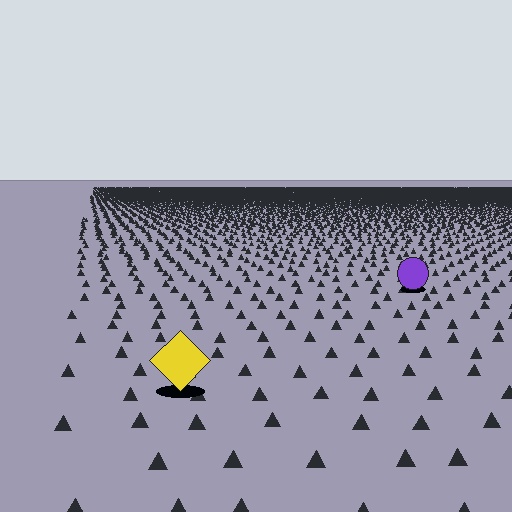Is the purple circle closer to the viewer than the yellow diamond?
No. The yellow diamond is closer — you can tell from the texture gradient: the ground texture is coarser near it.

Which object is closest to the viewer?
The yellow diamond is closest. The texture marks near it are larger and more spread out.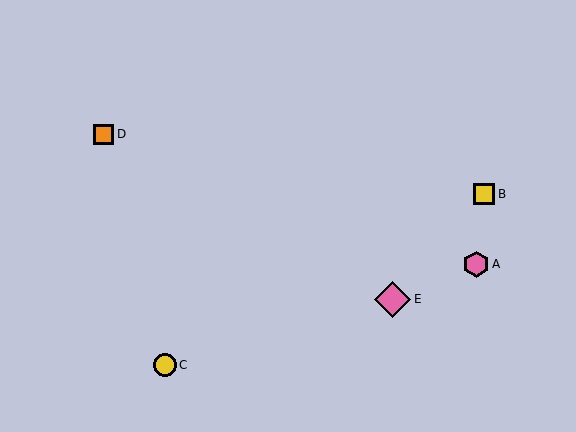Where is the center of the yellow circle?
The center of the yellow circle is at (165, 365).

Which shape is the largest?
The pink diamond (labeled E) is the largest.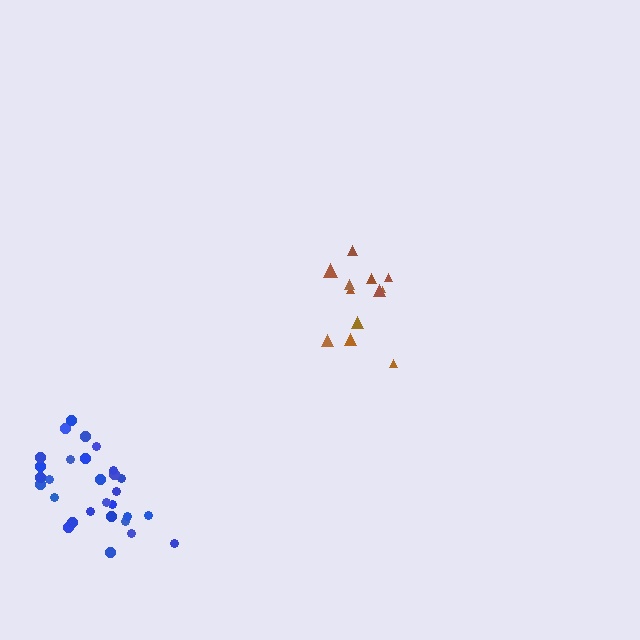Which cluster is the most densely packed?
Blue.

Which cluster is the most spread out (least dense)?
Brown.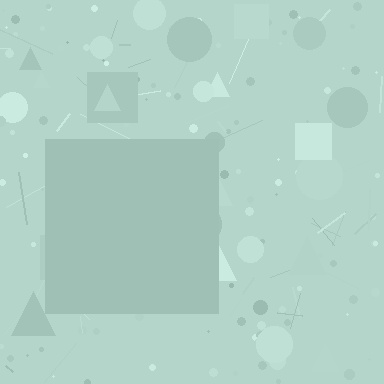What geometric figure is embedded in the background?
A square is embedded in the background.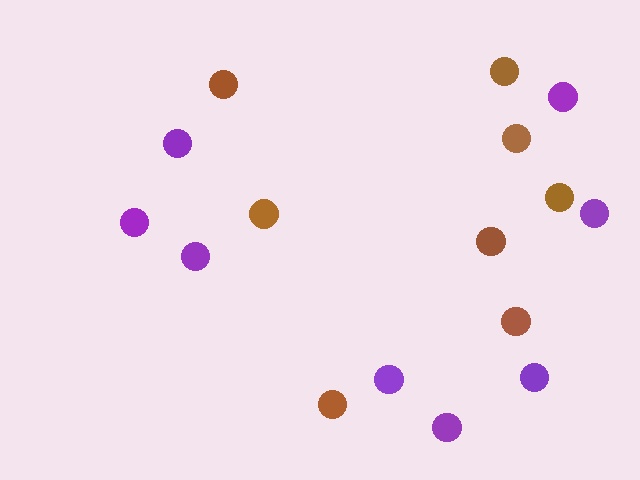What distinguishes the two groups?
There are 2 groups: one group of brown circles (8) and one group of purple circles (8).